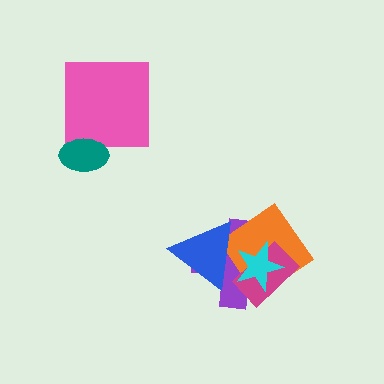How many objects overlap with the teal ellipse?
1 object overlaps with the teal ellipse.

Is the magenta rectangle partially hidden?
Yes, it is partially covered by another shape.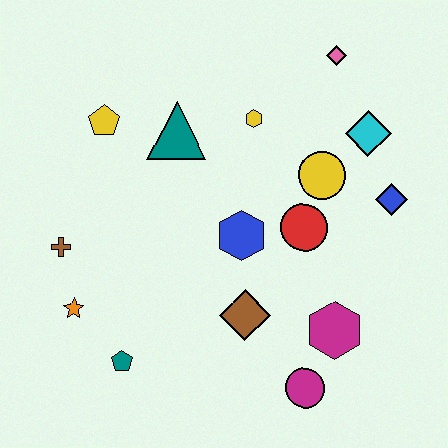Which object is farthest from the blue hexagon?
The pink diamond is farthest from the blue hexagon.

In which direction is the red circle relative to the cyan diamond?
The red circle is below the cyan diamond.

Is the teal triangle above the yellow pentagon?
No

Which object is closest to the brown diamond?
The blue hexagon is closest to the brown diamond.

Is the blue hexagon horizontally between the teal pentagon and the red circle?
Yes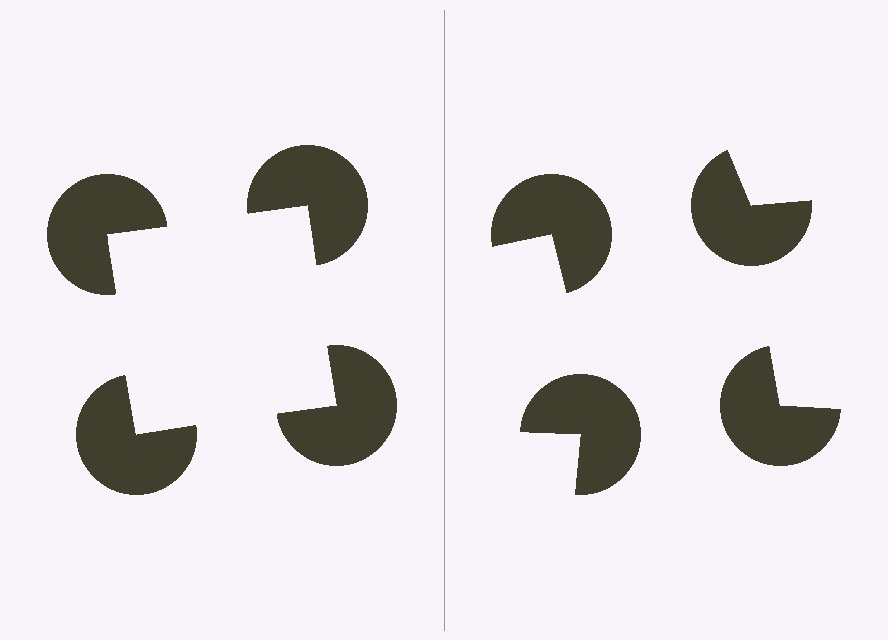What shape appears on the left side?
An illusory square.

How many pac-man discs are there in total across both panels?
8 — 4 on each side.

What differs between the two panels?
The pac-man discs are positioned identically on both sides; only the wedge orientations differ. On the left they align to a square; on the right they are misaligned.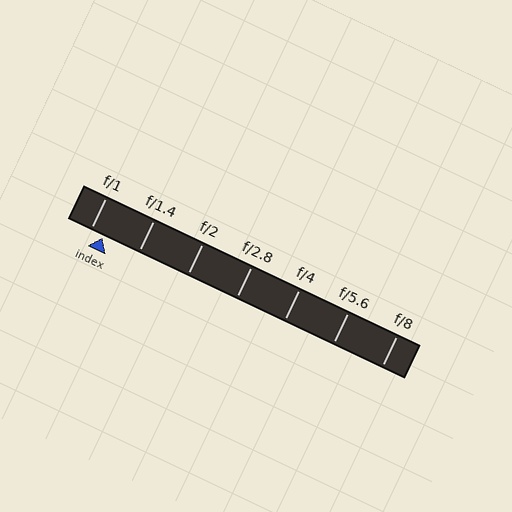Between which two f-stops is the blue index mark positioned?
The index mark is between f/1 and f/1.4.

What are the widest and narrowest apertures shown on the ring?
The widest aperture shown is f/1 and the narrowest is f/8.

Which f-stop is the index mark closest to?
The index mark is closest to f/1.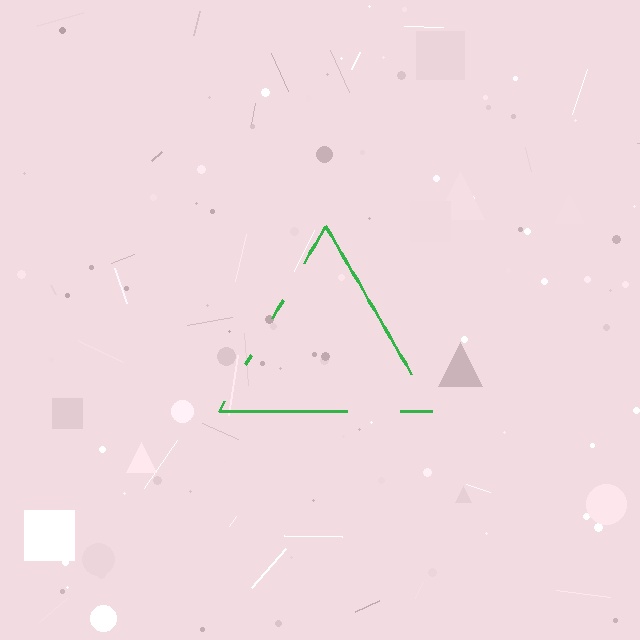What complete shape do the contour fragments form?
The contour fragments form a triangle.